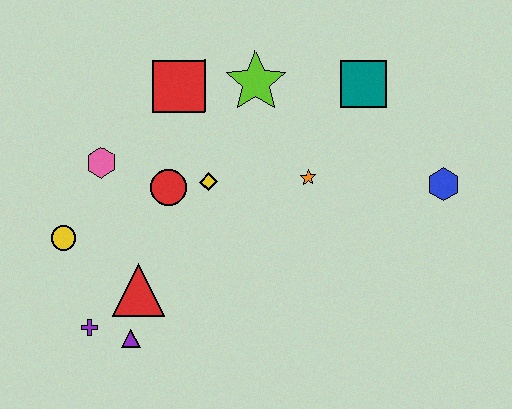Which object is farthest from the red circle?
The blue hexagon is farthest from the red circle.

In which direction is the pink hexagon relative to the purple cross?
The pink hexagon is above the purple cross.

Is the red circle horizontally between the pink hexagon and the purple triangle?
No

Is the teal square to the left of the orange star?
No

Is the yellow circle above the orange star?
No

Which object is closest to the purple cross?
The purple triangle is closest to the purple cross.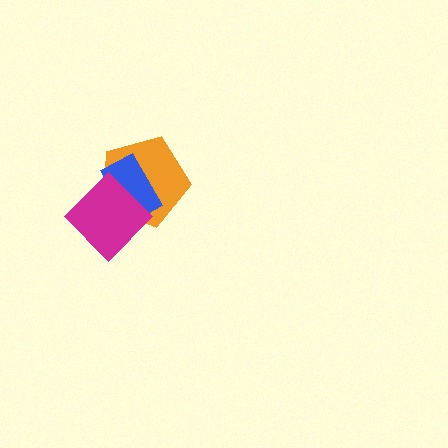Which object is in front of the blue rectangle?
The magenta diamond is in front of the blue rectangle.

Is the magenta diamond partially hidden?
No, no other shape covers it.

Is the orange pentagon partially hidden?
Yes, it is partially covered by another shape.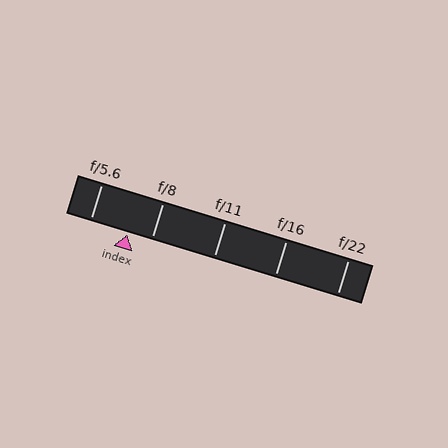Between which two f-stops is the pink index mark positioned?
The index mark is between f/5.6 and f/8.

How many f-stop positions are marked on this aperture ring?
There are 5 f-stop positions marked.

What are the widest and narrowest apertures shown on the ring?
The widest aperture shown is f/5.6 and the narrowest is f/22.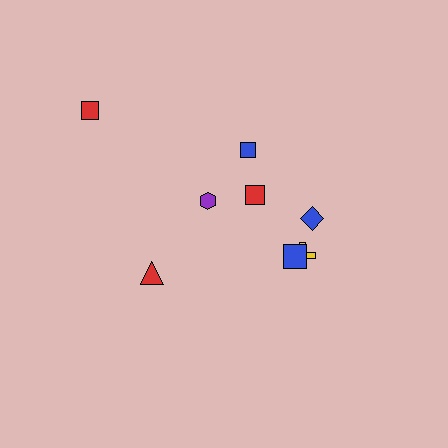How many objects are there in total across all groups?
There are 8 objects.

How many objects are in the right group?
There are 5 objects.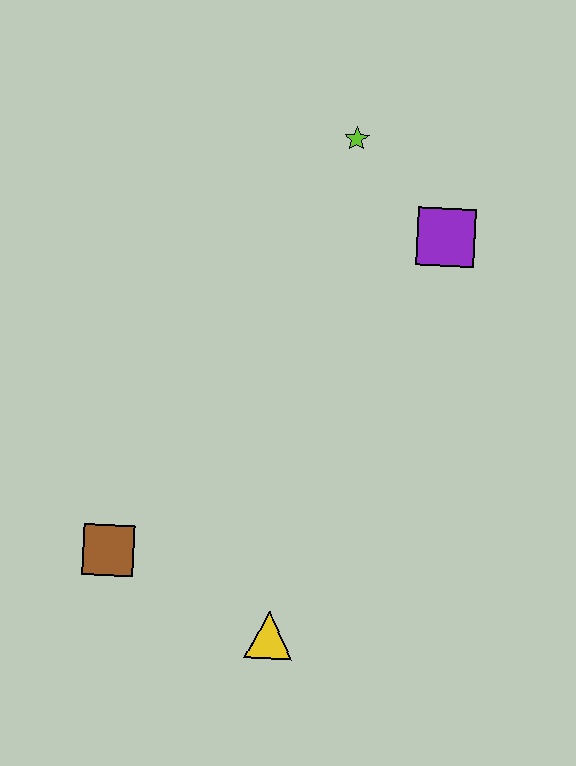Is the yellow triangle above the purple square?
No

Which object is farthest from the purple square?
The brown square is farthest from the purple square.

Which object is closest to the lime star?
The purple square is closest to the lime star.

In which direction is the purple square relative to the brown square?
The purple square is above the brown square.